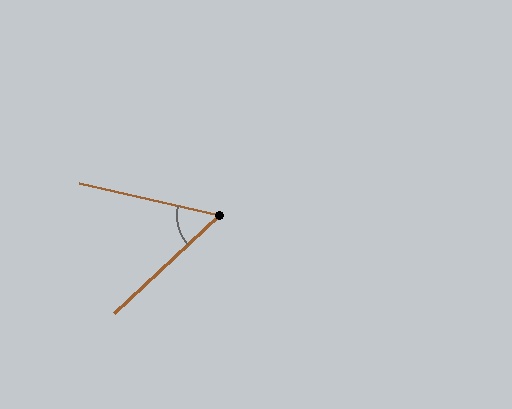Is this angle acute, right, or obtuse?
It is acute.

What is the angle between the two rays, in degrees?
Approximately 56 degrees.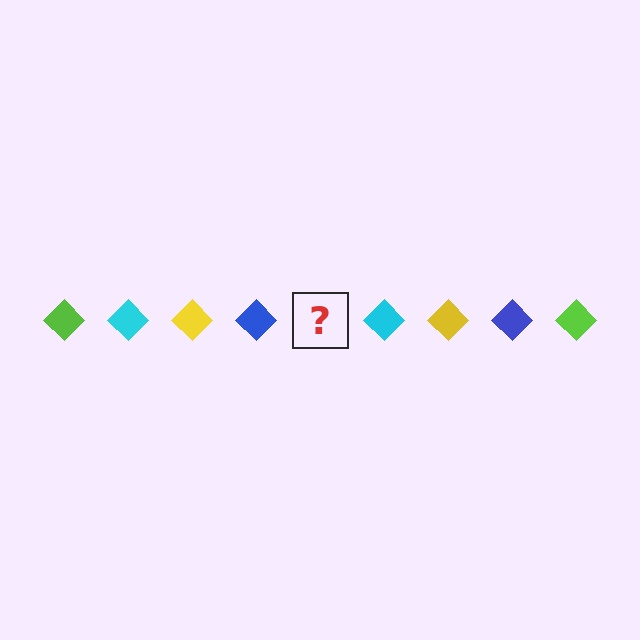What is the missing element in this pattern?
The missing element is a lime diamond.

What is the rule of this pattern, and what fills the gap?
The rule is that the pattern cycles through lime, cyan, yellow, blue diamonds. The gap should be filled with a lime diamond.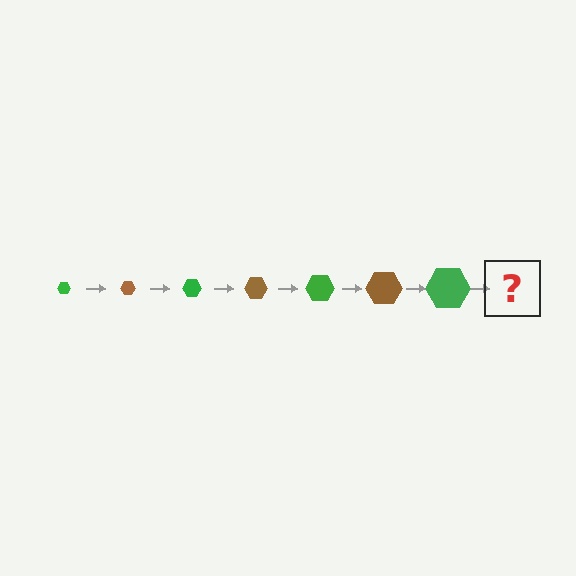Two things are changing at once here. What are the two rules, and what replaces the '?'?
The two rules are that the hexagon grows larger each step and the color cycles through green and brown. The '?' should be a brown hexagon, larger than the previous one.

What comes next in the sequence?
The next element should be a brown hexagon, larger than the previous one.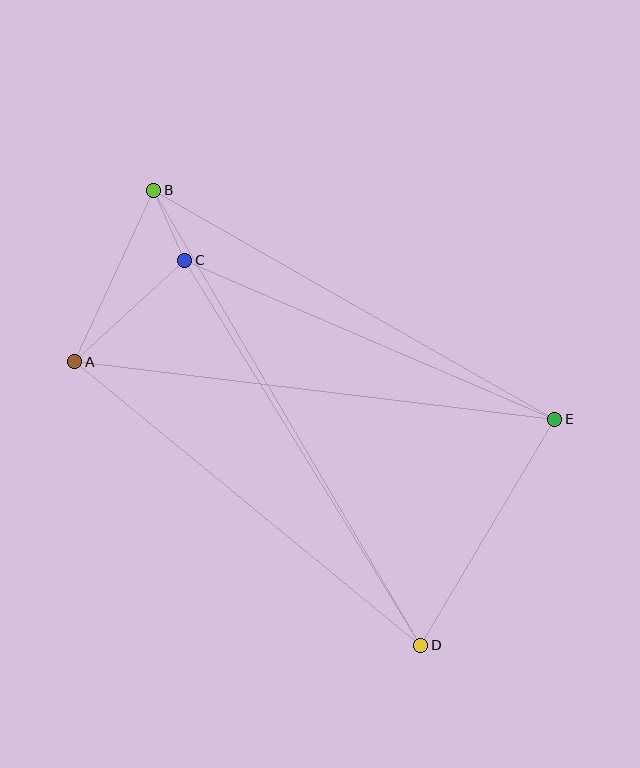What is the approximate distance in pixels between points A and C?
The distance between A and C is approximately 149 pixels.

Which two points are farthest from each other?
Points B and D are farthest from each other.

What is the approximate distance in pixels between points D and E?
The distance between D and E is approximately 263 pixels.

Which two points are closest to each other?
Points B and C are closest to each other.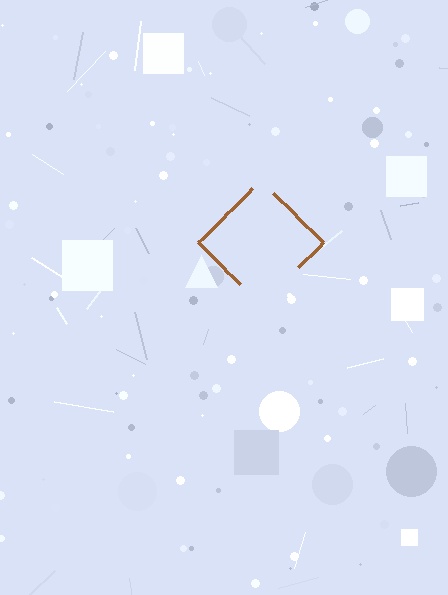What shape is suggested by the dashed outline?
The dashed outline suggests a diamond.